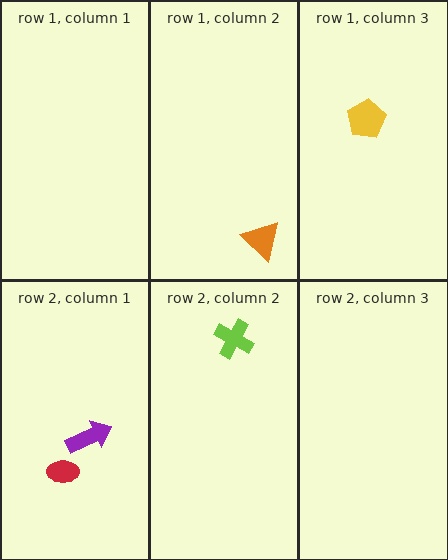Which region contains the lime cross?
The row 2, column 2 region.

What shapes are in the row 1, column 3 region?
The yellow pentagon.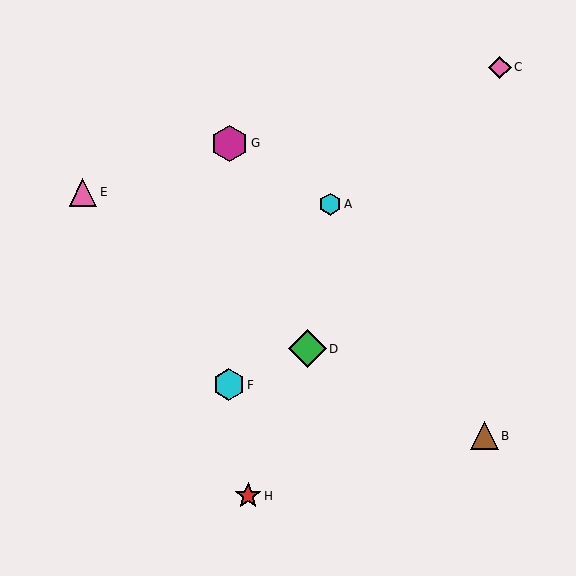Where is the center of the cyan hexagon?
The center of the cyan hexagon is at (330, 204).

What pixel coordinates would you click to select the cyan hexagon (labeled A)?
Click at (330, 204) to select the cyan hexagon A.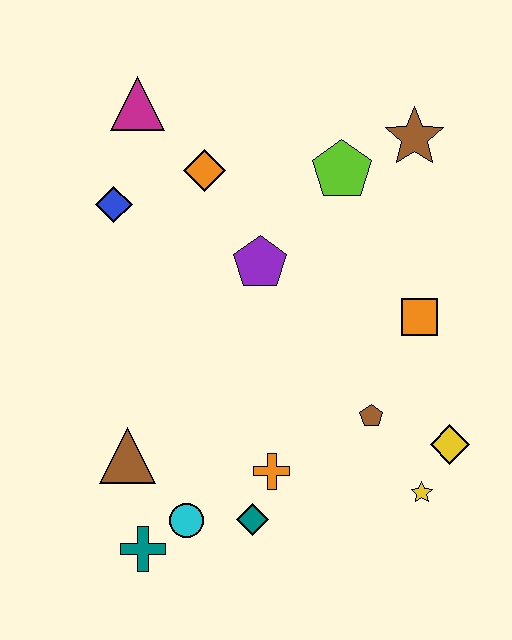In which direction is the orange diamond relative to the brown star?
The orange diamond is to the left of the brown star.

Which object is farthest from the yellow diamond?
The magenta triangle is farthest from the yellow diamond.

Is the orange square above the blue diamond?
No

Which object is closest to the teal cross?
The cyan circle is closest to the teal cross.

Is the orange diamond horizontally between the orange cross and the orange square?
No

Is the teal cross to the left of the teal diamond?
Yes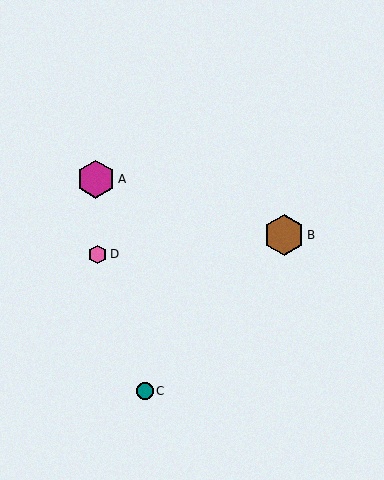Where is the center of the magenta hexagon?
The center of the magenta hexagon is at (96, 179).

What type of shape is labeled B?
Shape B is a brown hexagon.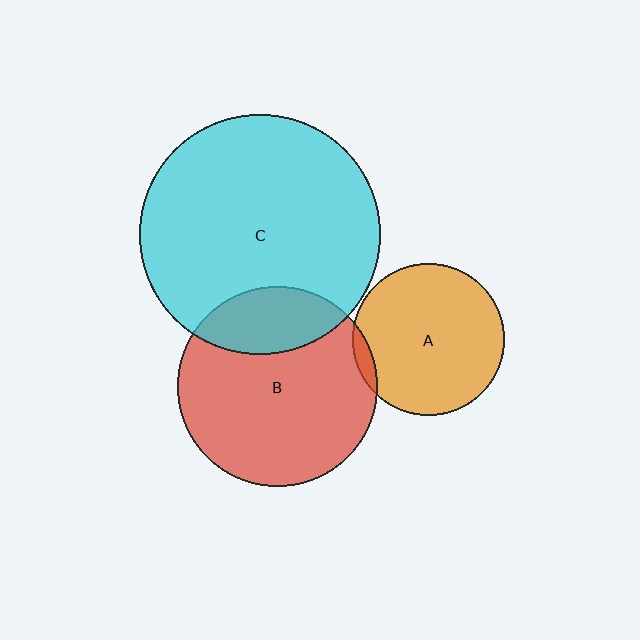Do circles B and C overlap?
Yes.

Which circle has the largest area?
Circle C (cyan).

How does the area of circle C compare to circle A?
Approximately 2.5 times.